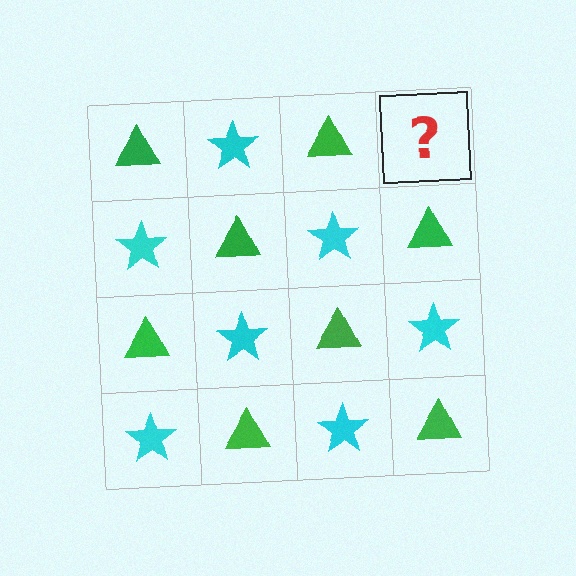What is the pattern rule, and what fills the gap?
The rule is that it alternates green triangle and cyan star in a checkerboard pattern. The gap should be filled with a cyan star.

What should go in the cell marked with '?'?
The missing cell should contain a cyan star.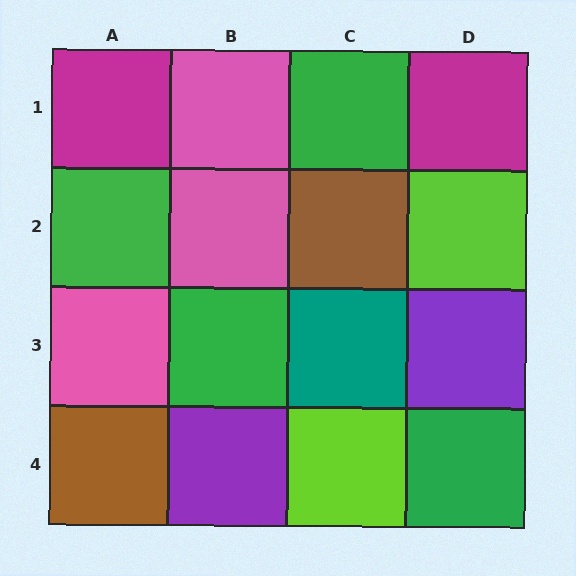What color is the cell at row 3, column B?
Green.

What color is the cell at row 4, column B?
Purple.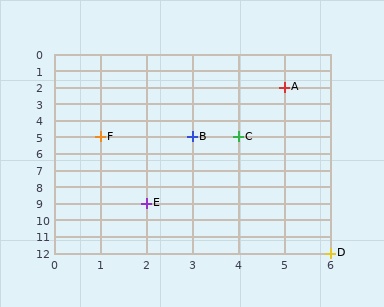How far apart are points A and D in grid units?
Points A and D are 1 column and 10 rows apart (about 10.0 grid units diagonally).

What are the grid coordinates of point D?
Point D is at grid coordinates (6, 12).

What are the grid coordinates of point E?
Point E is at grid coordinates (2, 9).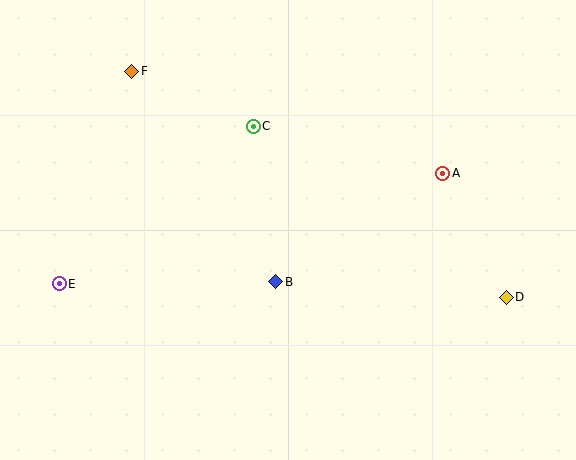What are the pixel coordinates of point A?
Point A is at (443, 173).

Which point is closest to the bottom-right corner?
Point D is closest to the bottom-right corner.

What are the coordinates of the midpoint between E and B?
The midpoint between E and B is at (167, 283).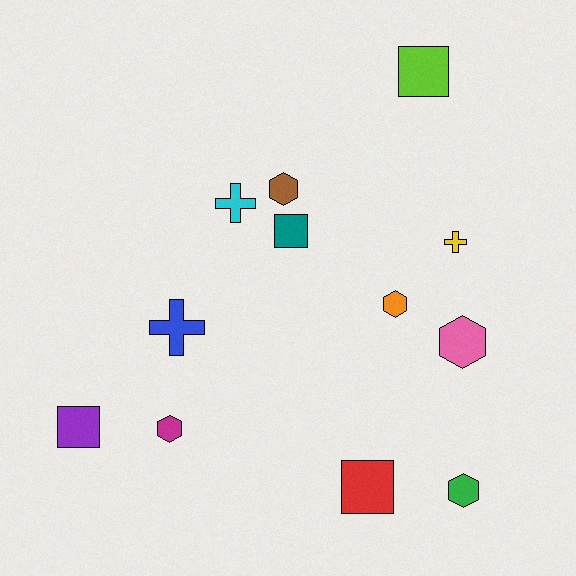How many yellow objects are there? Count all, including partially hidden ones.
There is 1 yellow object.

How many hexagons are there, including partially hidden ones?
There are 5 hexagons.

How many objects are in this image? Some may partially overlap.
There are 12 objects.